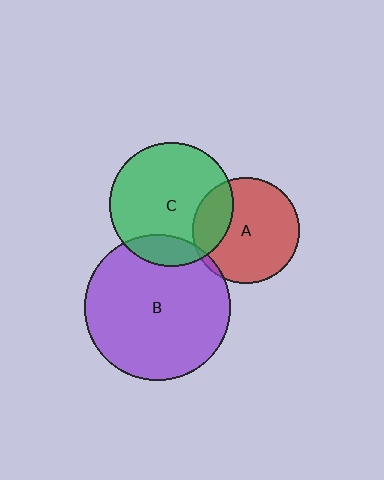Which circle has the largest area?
Circle B (purple).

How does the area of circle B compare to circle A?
Approximately 1.9 times.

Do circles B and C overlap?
Yes.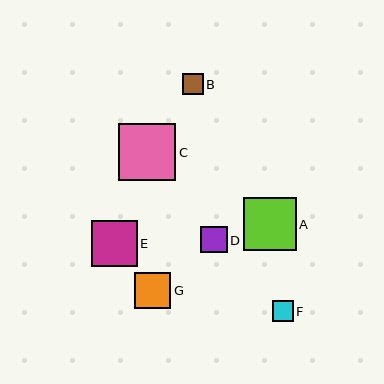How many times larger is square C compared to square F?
Square C is approximately 2.8 times the size of square F.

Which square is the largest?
Square C is the largest with a size of approximately 57 pixels.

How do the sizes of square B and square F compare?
Square B and square F are approximately the same size.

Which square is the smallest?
Square F is the smallest with a size of approximately 20 pixels.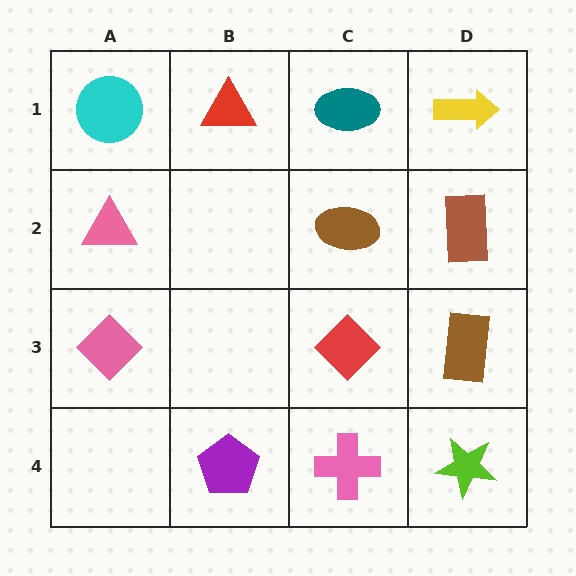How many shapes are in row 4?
3 shapes.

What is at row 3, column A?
A pink diamond.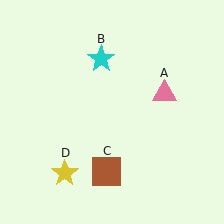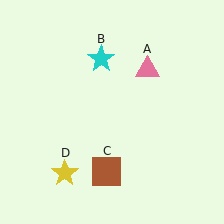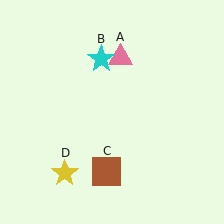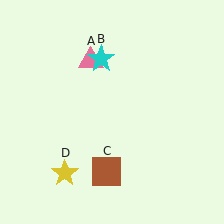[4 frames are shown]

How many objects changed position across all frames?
1 object changed position: pink triangle (object A).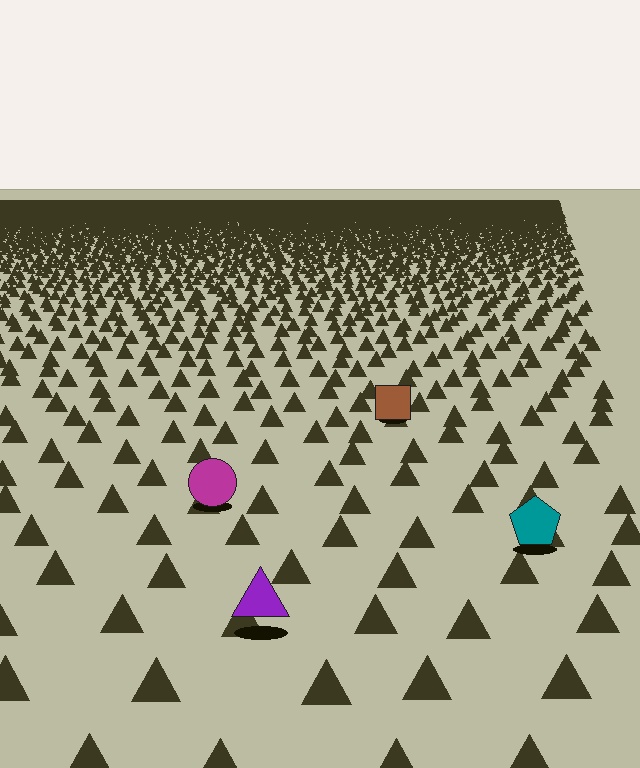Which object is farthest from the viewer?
The brown square is farthest from the viewer. It appears smaller and the ground texture around it is denser.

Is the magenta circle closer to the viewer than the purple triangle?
No. The purple triangle is closer — you can tell from the texture gradient: the ground texture is coarser near it.